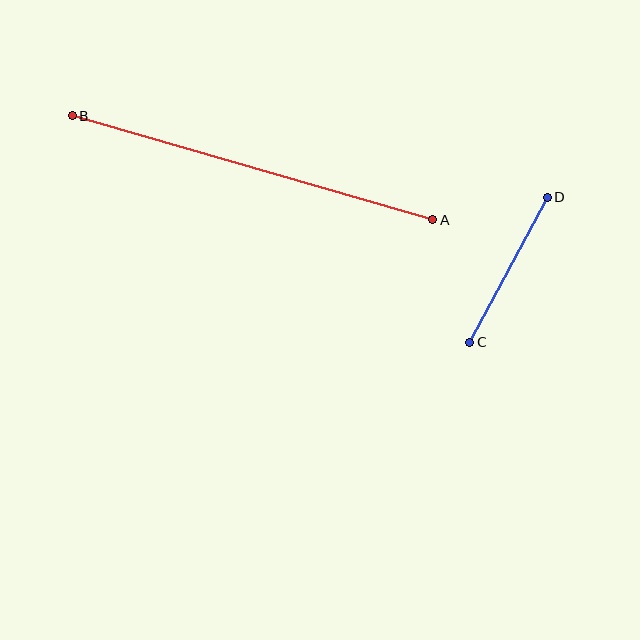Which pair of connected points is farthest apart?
Points A and B are farthest apart.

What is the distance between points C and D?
The distance is approximately 164 pixels.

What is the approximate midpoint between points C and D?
The midpoint is at approximately (509, 270) pixels.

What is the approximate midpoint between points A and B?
The midpoint is at approximately (252, 168) pixels.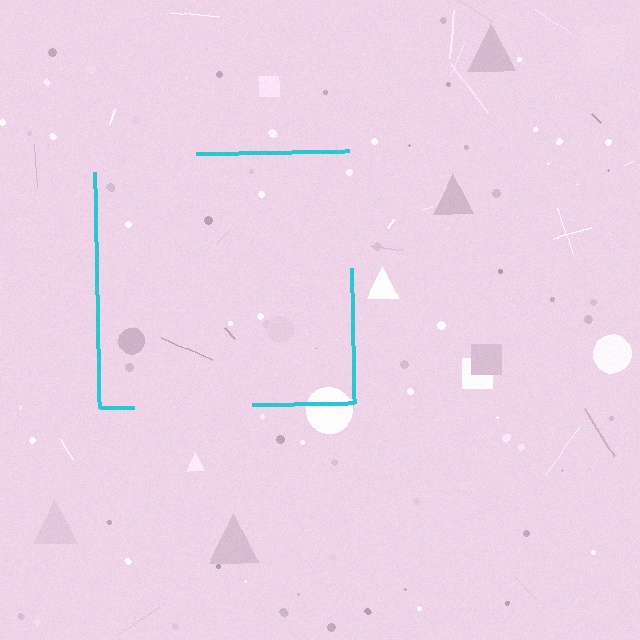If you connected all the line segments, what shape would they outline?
They would outline a square.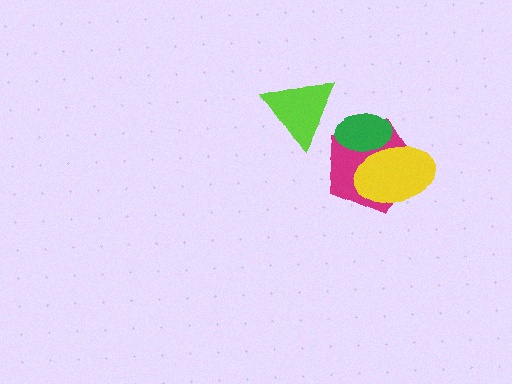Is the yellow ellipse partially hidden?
Yes, it is partially covered by another shape.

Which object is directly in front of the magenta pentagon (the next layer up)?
The yellow ellipse is directly in front of the magenta pentagon.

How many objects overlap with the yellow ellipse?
2 objects overlap with the yellow ellipse.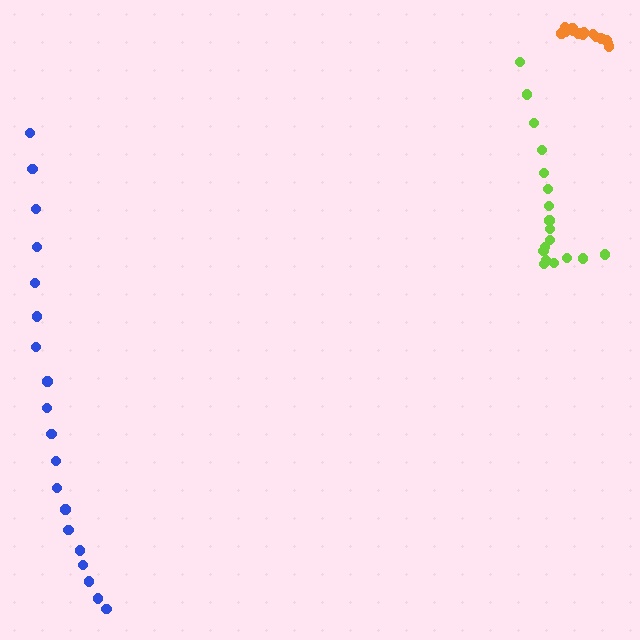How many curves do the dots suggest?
There are 3 distinct paths.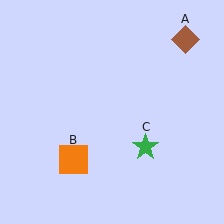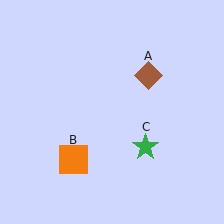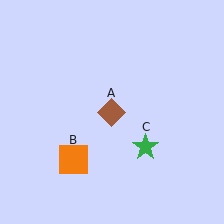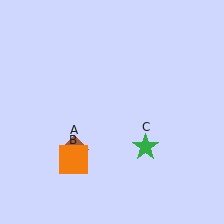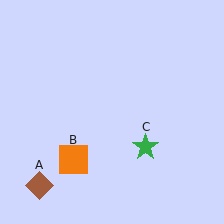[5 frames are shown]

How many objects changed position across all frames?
1 object changed position: brown diamond (object A).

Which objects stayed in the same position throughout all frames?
Orange square (object B) and green star (object C) remained stationary.